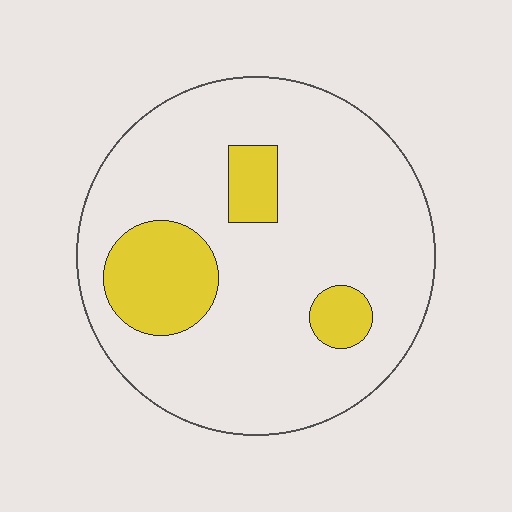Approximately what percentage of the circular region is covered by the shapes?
Approximately 15%.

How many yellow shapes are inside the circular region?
3.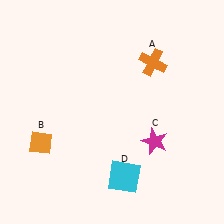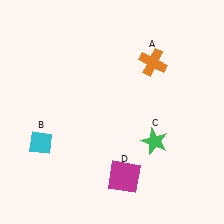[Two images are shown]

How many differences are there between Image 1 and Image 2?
There are 3 differences between the two images.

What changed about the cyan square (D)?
In Image 1, D is cyan. In Image 2, it changed to magenta.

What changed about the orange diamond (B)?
In Image 1, B is orange. In Image 2, it changed to cyan.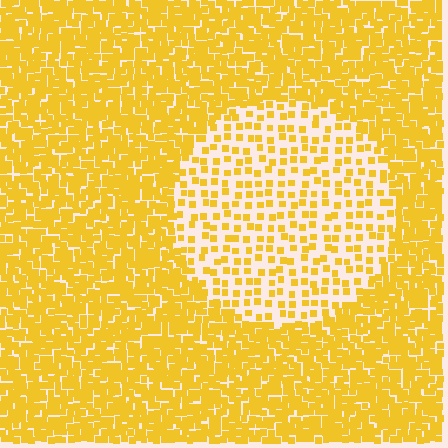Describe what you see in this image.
The image contains small yellow elements arranged at two different densities. A circle-shaped region is visible where the elements are less densely packed than the surrounding area.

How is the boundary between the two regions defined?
The boundary is defined by a change in element density (approximately 2.7x ratio). All elements are the same color, size, and shape.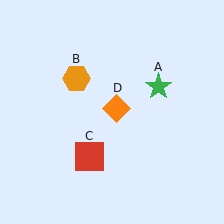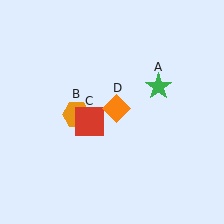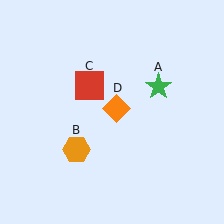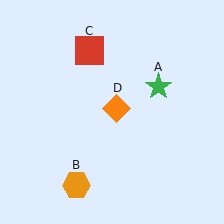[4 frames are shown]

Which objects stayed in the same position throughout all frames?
Green star (object A) and orange diamond (object D) remained stationary.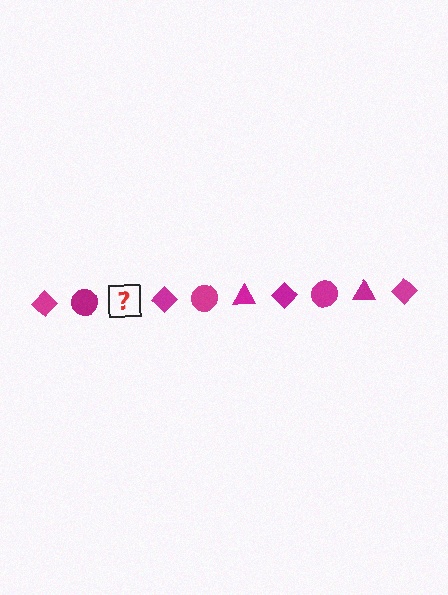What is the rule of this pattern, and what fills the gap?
The rule is that the pattern cycles through diamond, circle, triangle shapes in magenta. The gap should be filled with a magenta triangle.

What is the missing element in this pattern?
The missing element is a magenta triangle.